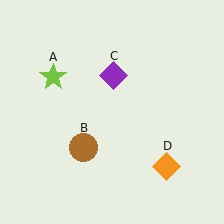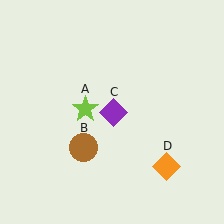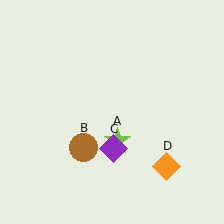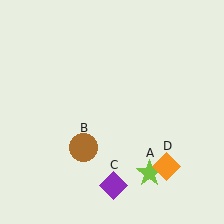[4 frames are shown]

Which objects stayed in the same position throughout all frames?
Brown circle (object B) and orange diamond (object D) remained stationary.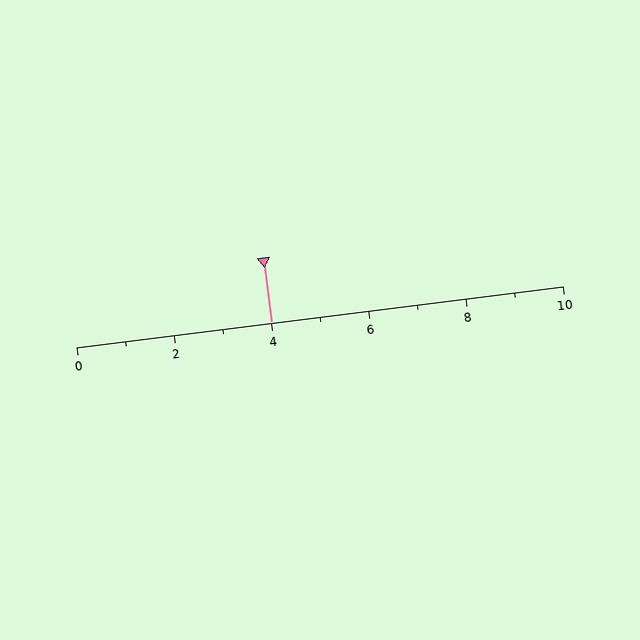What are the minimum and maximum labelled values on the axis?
The axis runs from 0 to 10.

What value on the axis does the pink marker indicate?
The marker indicates approximately 4.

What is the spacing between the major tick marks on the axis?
The major ticks are spaced 2 apart.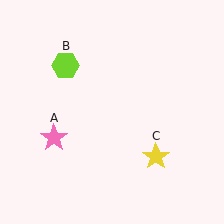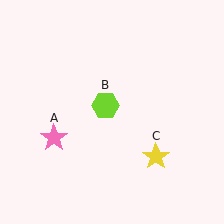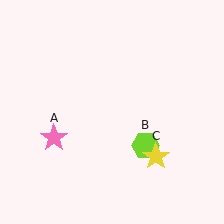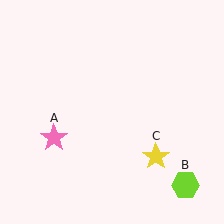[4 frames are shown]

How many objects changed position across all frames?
1 object changed position: lime hexagon (object B).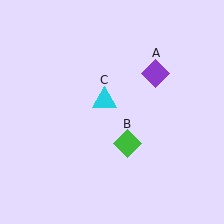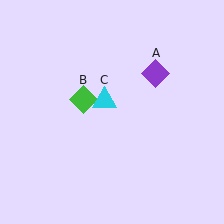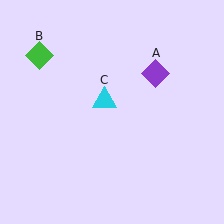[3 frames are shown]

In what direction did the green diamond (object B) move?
The green diamond (object B) moved up and to the left.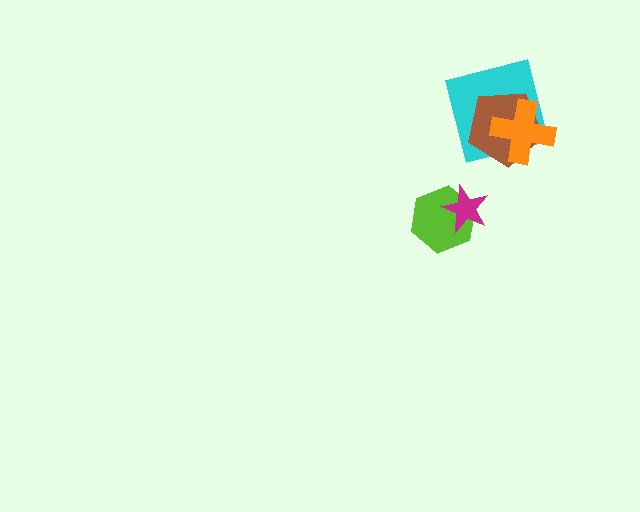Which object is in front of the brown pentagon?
The orange cross is in front of the brown pentagon.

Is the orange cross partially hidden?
No, no other shape covers it.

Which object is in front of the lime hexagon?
The magenta star is in front of the lime hexagon.